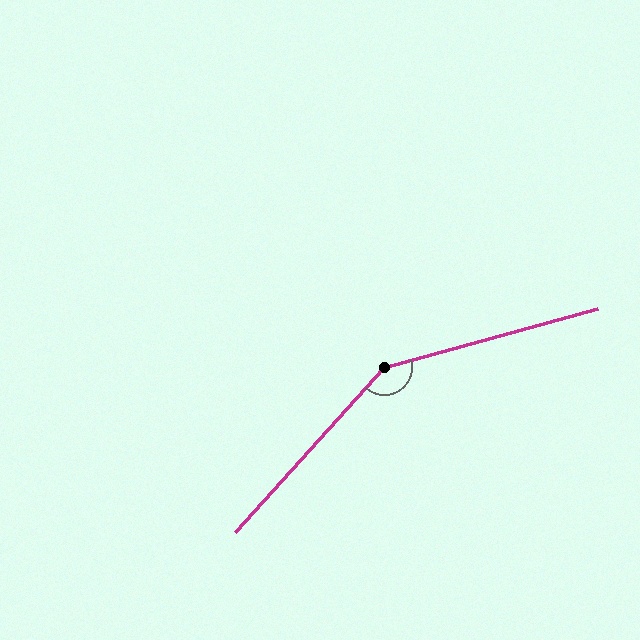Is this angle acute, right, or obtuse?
It is obtuse.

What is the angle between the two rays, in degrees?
Approximately 148 degrees.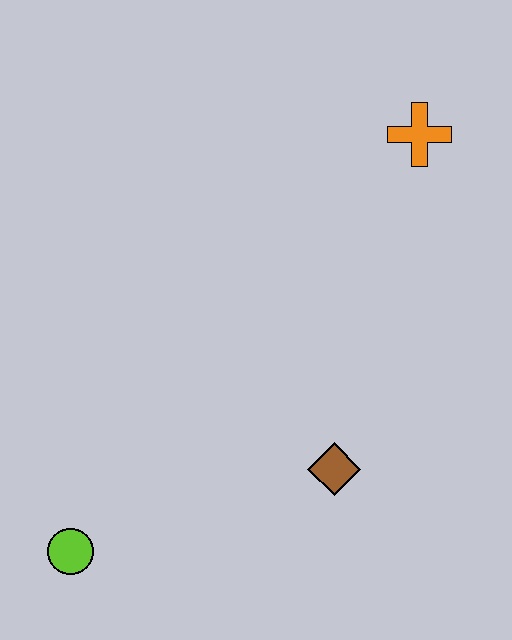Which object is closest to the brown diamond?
The lime circle is closest to the brown diamond.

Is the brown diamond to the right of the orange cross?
No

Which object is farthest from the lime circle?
The orange cross is farthest from the lime circle.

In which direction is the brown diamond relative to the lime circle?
The brown diamond is to the right of the lime circle.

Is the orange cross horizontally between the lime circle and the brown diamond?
No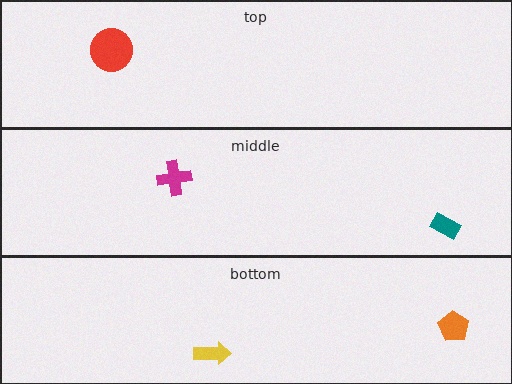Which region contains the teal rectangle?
The middle region.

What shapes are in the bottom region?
The yellow arrow, the orange pentagon.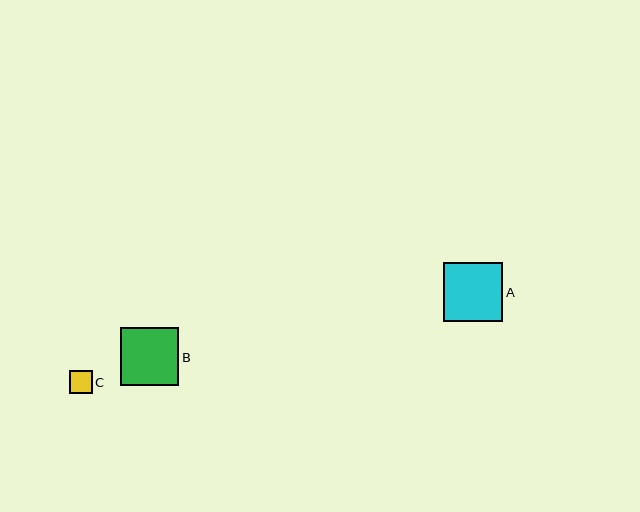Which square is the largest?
Square A is the largest with a size of approximately 59 pixels.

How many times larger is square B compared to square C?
Square B is approximately 2.5 times the size of square C.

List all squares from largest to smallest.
From largest to smallest: A, B, C.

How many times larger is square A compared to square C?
Square A is approximately 2.6 times the size of square C.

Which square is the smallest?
Square C is the smallest with a size of approximately 23 pixels.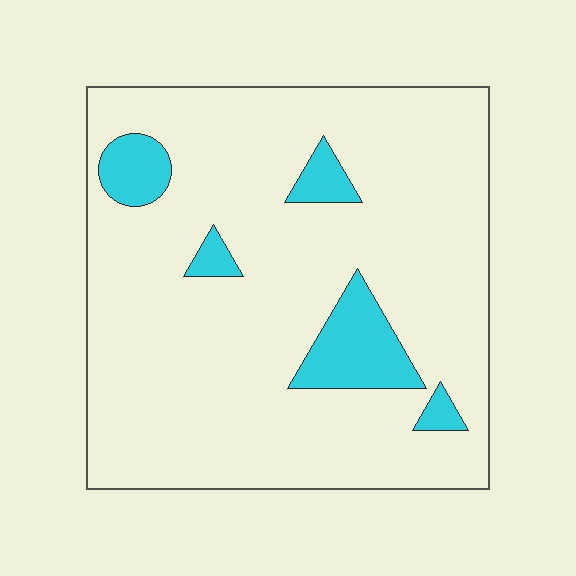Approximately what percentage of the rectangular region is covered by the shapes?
Approximately 10%.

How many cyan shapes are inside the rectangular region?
5.